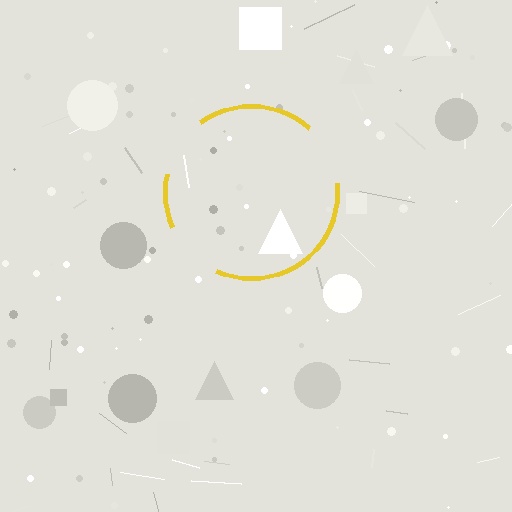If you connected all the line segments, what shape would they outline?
They would outline a circle.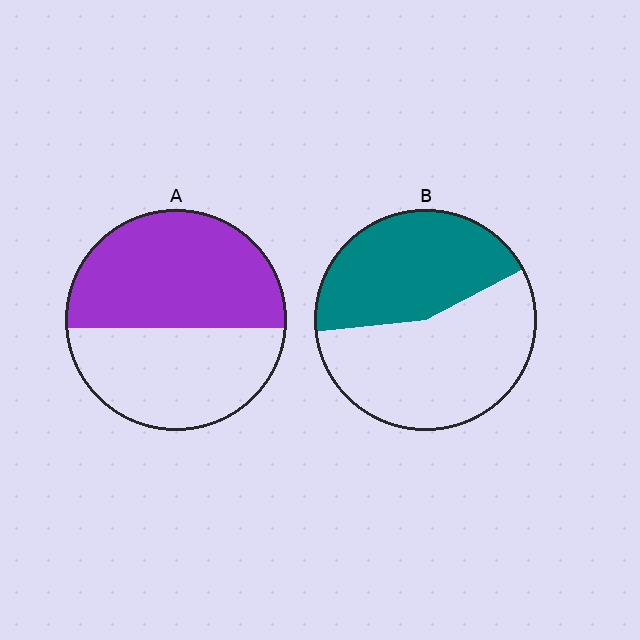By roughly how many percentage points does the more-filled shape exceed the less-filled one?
By roughly 10 percentage points (A over B).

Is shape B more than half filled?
No.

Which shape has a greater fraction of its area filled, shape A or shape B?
Shape A.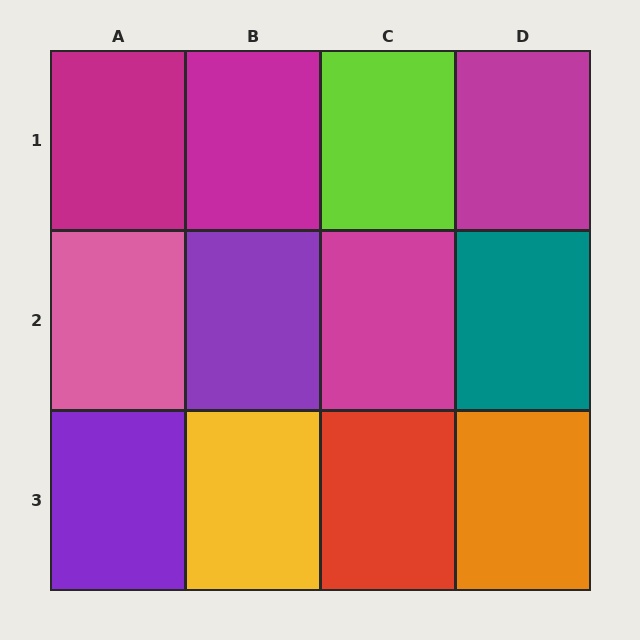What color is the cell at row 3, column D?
Orange.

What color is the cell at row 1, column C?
Lime.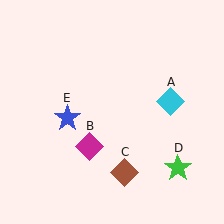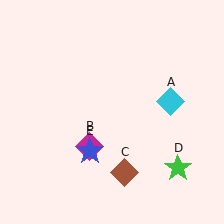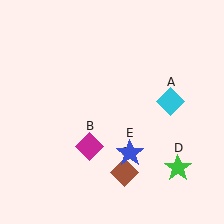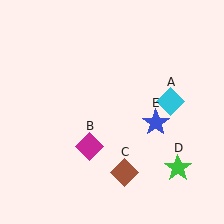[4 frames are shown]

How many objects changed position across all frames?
1 object changed position: blue star (object E).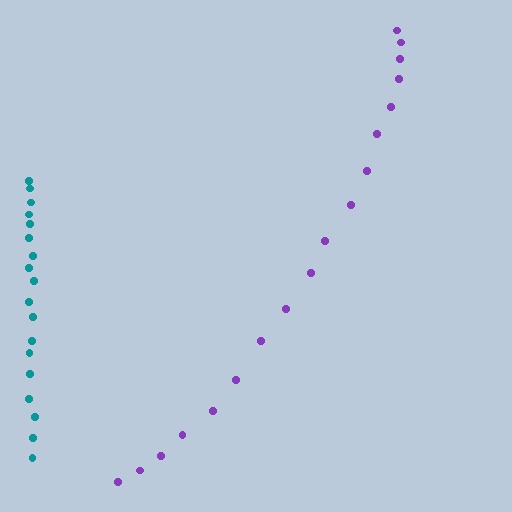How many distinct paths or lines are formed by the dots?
There are 2 distinct paths.